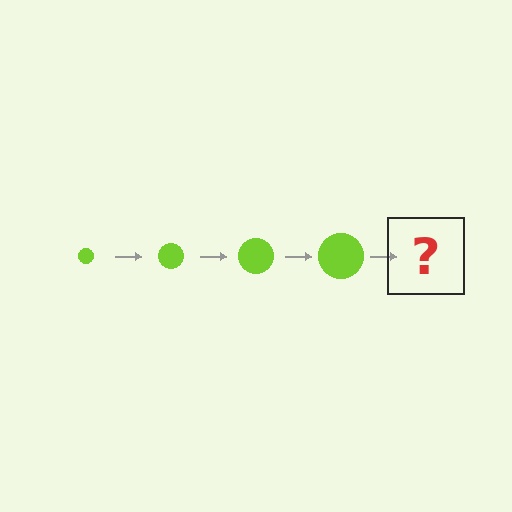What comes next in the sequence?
The next element should be a lime circle, larger than the previous one.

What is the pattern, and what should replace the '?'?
The pattern is that the circle gets progressively larger each step. The '?' should be a lime circle, larger than the previous one.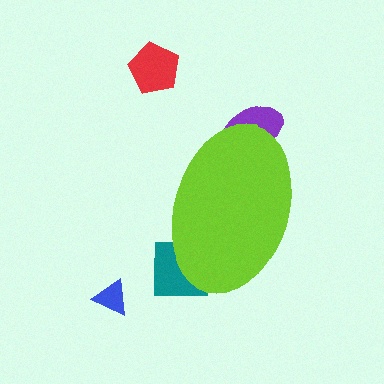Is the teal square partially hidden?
Yes, the teal square is partially hidden behind the lime ellipse.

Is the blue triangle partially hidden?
No, the blue triangle is fully visible.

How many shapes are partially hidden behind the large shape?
2 shapes are partially hidden.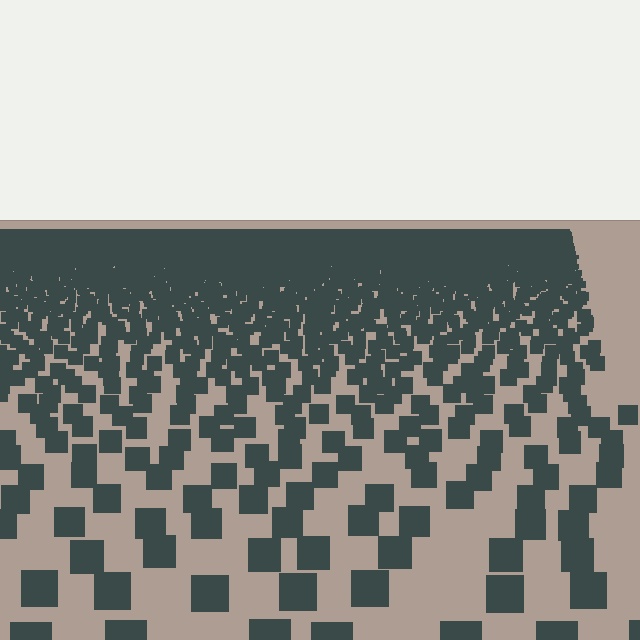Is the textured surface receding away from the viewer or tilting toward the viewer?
The surface is receding away from the viewer. Texture elements get smaller and denser toward the top.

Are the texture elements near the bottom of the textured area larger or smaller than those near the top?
Larger. Near the bottom, elements are closer to the viewer and appear at a bigger on-screen size.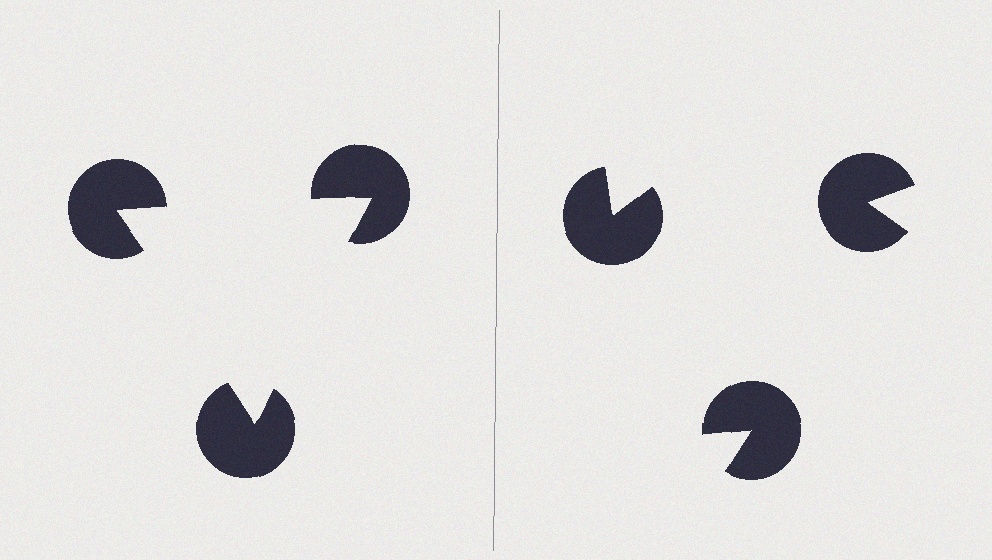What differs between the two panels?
The pac-man discs are positioned identically on both sides; only the wedge orientations differ. On the left they align to a triangle; on the right they are misaligned.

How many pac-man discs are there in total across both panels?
6 — 3 on each side.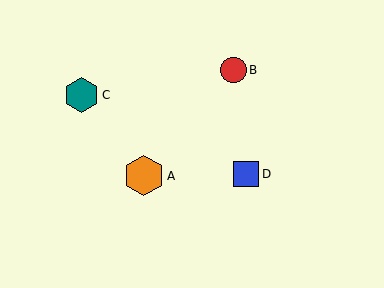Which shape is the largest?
The orange hexagon (labeled A) is the largest.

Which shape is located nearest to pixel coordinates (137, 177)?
The orange hexagon (labeled A) at (144, 176) is nearest to that location.